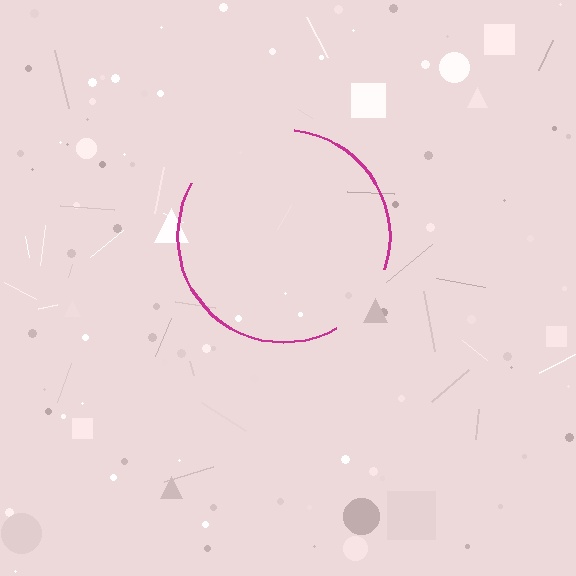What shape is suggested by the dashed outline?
The dashed outline suggests a circle.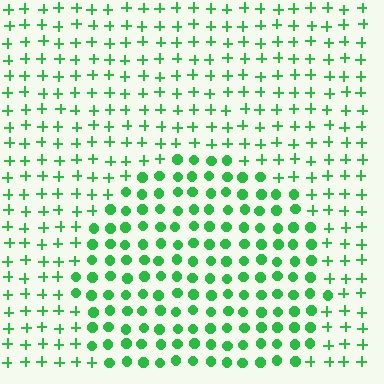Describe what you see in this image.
The image is filled with small green elements arranged in a uniform grid. A circle-shaped region contains circles, while the surrounding area contains plus signs. The boundary is defined purely by the change in element shape.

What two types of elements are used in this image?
The image uses circles inside the circle region and plus signs outside it.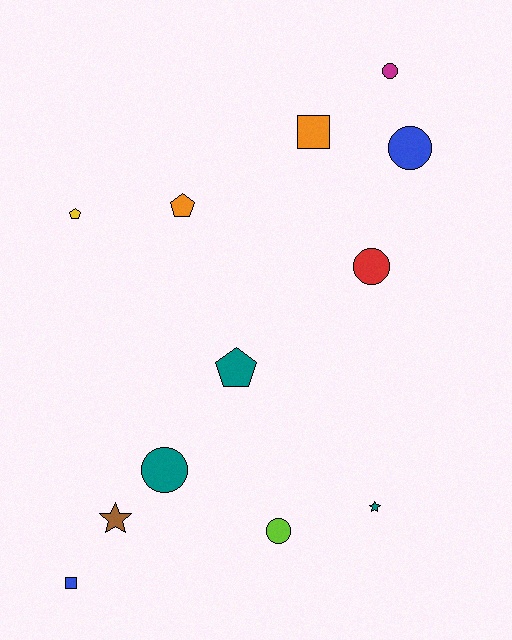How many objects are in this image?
There are 12 objects.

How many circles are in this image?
There are 5 circles.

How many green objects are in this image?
There are no green objects.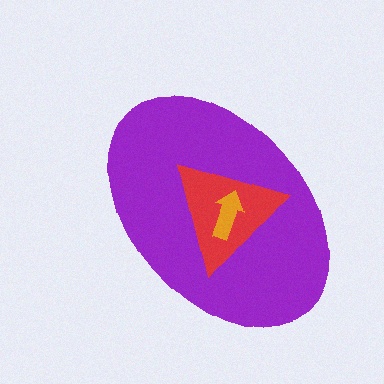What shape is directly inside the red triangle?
The orange arrow.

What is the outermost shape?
The purple ellipse.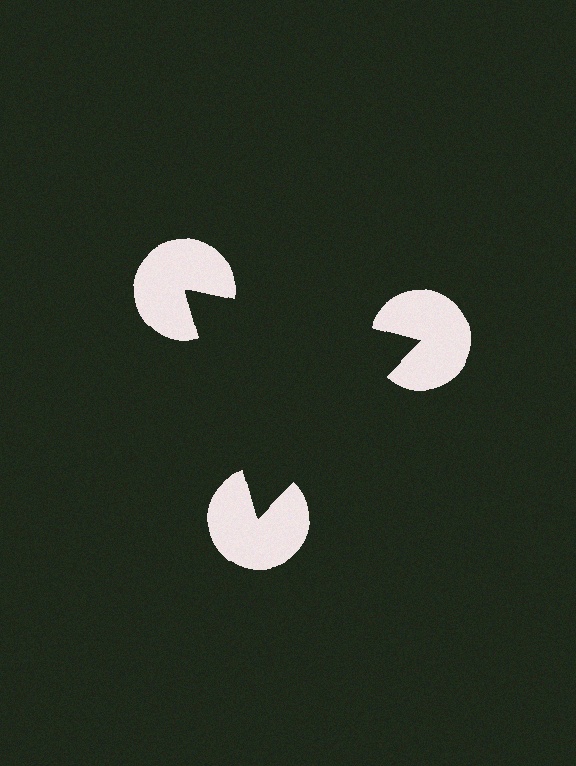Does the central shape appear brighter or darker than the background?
It typically appears slightly darker than the background, even though no actual brightness change is drawn.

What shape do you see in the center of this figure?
An illusory triangle — its edges are inferred from the aligned wedge cuts in the pac-man discs, not physically drawn.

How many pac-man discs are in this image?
There are 3 — one at each vertex of the illusory triangle.